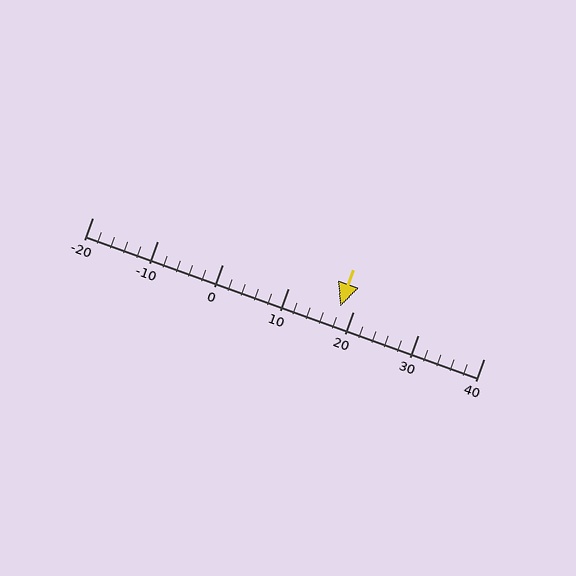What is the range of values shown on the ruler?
The ruler shows values from -20 to 40.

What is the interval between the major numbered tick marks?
The major tick marks are spaced 10 units apart.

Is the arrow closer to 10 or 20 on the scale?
The arrow is closer to 20.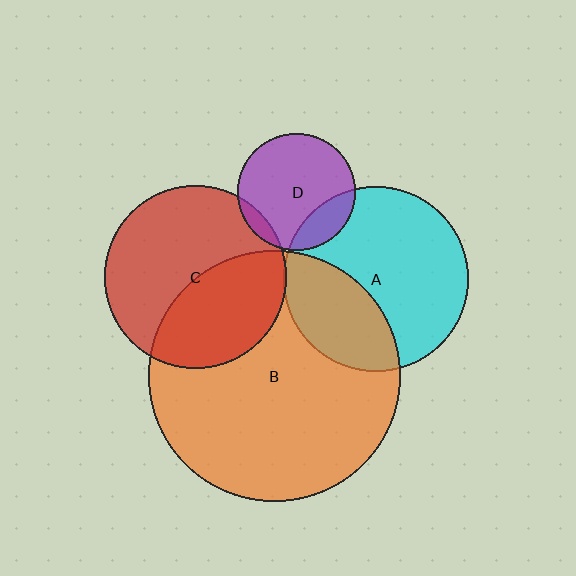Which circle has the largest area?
Circle B (orange).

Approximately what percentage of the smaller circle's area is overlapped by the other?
Approximately 40%.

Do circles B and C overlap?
Yes.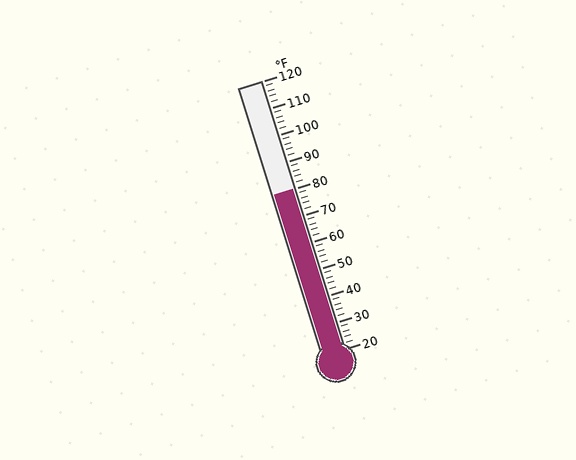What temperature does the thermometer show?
The thermometer shows approximately 80°F.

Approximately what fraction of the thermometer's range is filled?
The thermometer is filled to approximately 60% of its range.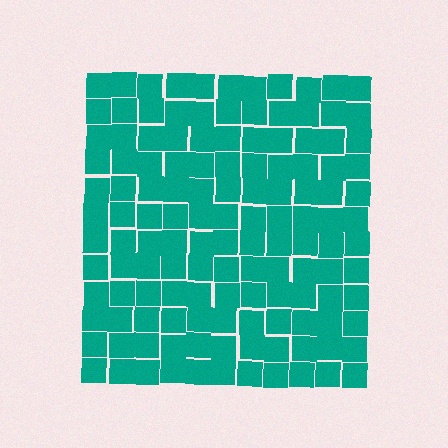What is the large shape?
The large shape is a square.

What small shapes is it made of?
It is made of small squares.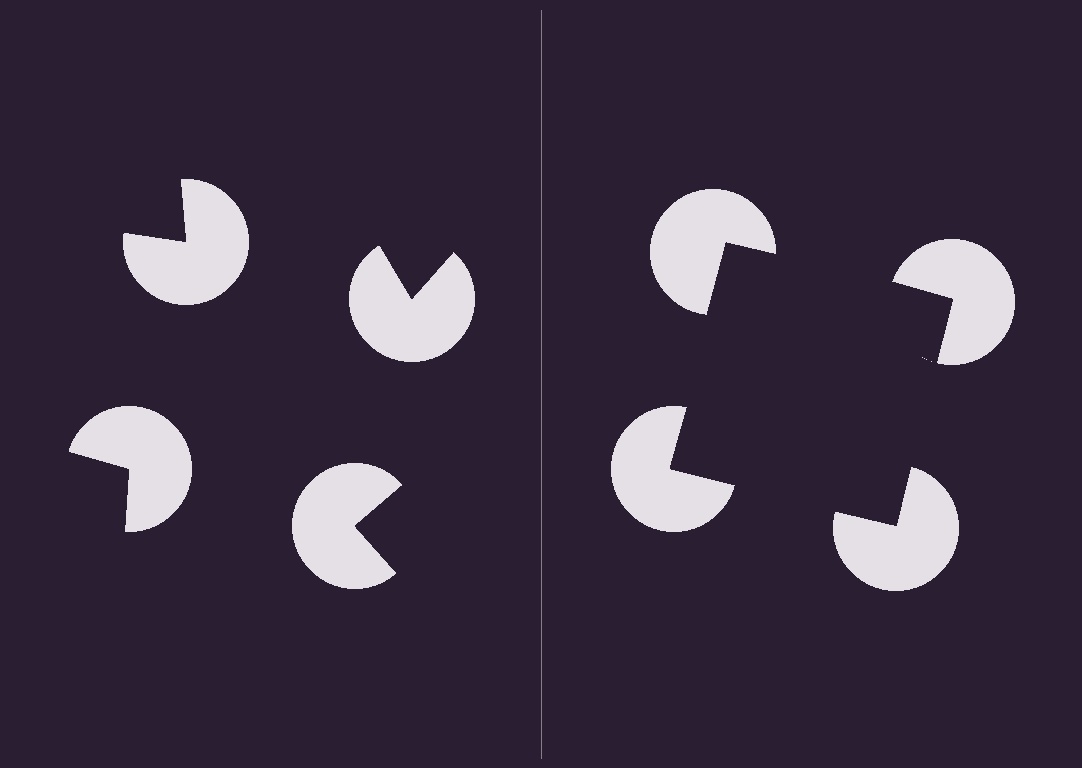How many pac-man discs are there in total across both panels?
8 — 4 on each side.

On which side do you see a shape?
An illusory square appears on the right side. On the left side the wedge cuts are rotated, so no coherent shape forms.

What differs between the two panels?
The pac-man discs are positioned identically on both sides; only the wedge orientations differ. On the right they align to a square; on the left they are misaligned.